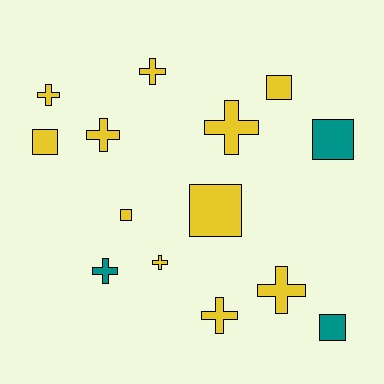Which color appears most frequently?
Yellow, with 11 objects.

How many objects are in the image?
There are 14 objects.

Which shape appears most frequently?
Cross, with 8 objects.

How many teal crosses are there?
There is 1 teal cross.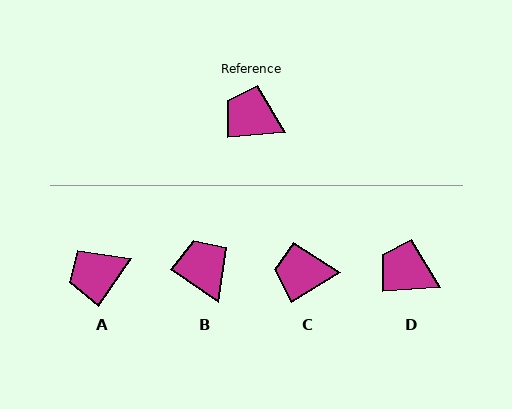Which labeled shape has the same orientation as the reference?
D.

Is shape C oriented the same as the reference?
No, it is off by about 27 degrees.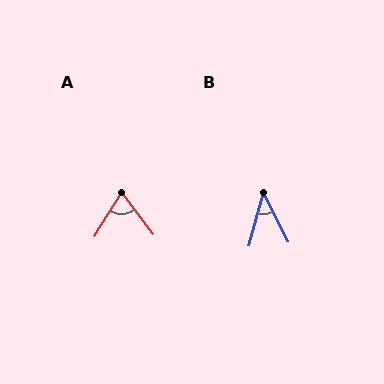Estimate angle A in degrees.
Approximately 69 degrees.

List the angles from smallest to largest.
B (42°), A (69°).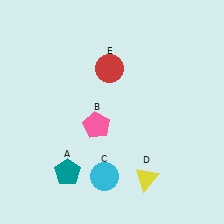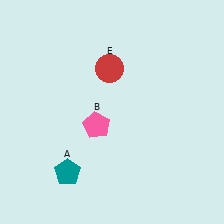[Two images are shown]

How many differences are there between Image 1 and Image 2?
There are 2 differences between the two images.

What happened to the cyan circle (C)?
The cyan circle (C) was removed in Image 2. It was in the bottom-left area of Image 1.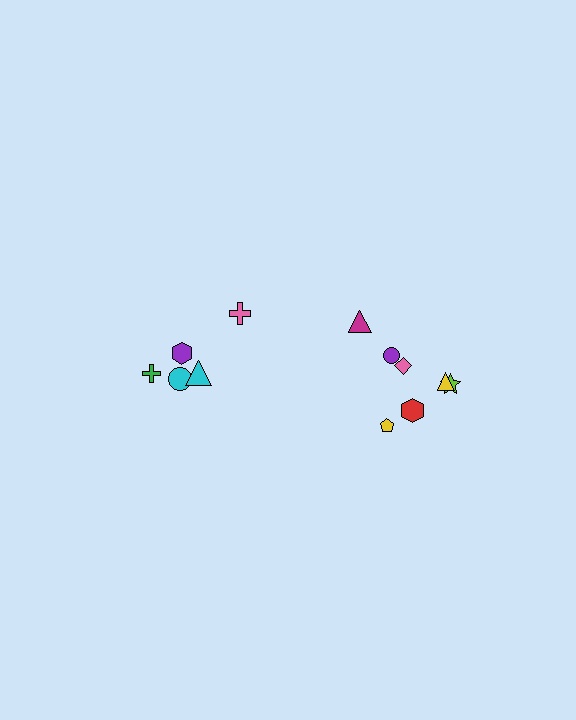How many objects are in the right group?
There are 7 objects.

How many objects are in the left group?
There are 5 objects.